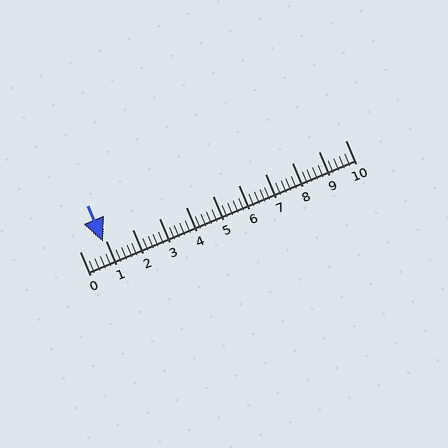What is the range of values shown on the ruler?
The ruler shows values from 0 to 10.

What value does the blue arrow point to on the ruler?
The blue arrow points to approximately 0.9.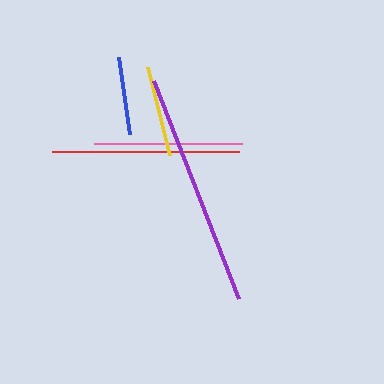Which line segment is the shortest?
The blue line is the shortest at approximately 78 pixels.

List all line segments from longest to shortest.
From longest to shortest: purple, red, pink, yellow, blue.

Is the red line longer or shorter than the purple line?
The purple line is longer than the red line.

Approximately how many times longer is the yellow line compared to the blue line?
The yellow line is approximately 1.2 times the length of the blue line.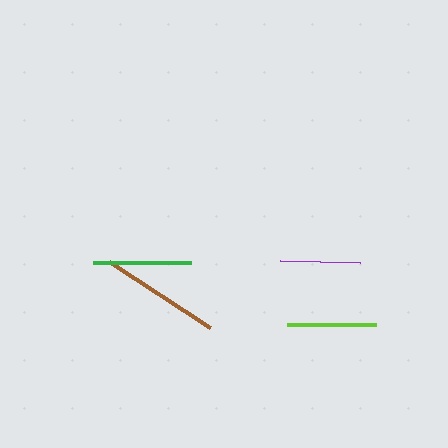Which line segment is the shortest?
The purple line is the shortest at approximately 80 pixels.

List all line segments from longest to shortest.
From longest to shortest: brown, green, lime, purple.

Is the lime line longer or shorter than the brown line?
The brown line is longer than the lime line.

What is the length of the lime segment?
The lime segment is approximately 88 pixels long.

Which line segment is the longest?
The brown line is the longest at approximately 121 pixels.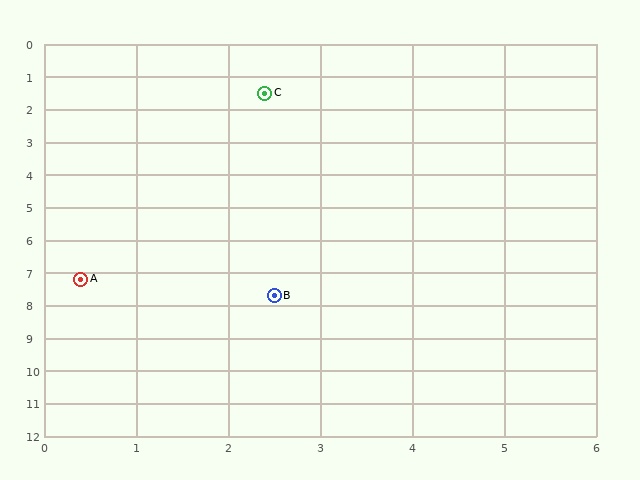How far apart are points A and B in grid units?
Points A and B are about 2.2 grid units apart.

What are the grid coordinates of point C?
Point C is at approximately (2.4, 1.5).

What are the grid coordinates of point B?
Point B is at approximately (2.5, 7.7).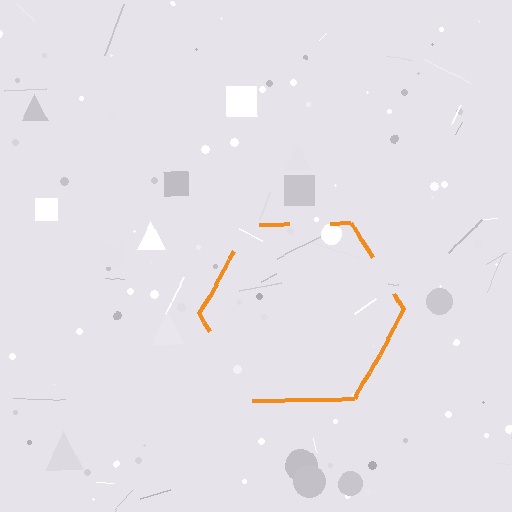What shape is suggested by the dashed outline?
The dashed outline suggests a hexagon.